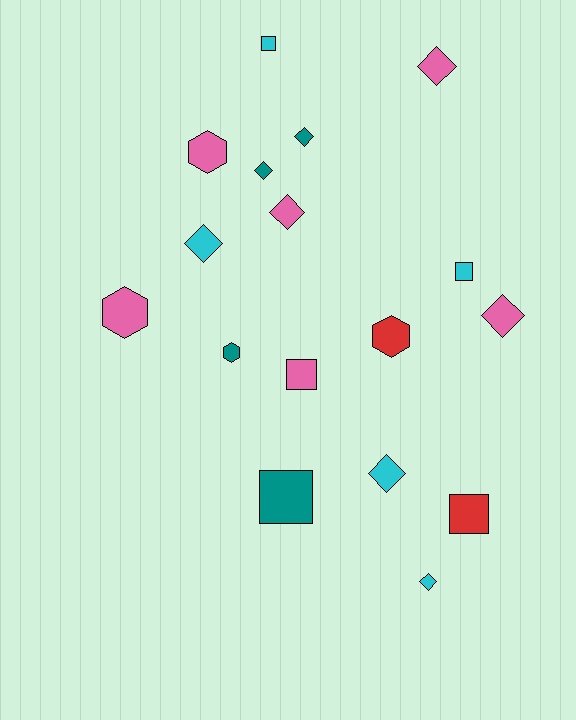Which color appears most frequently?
Pink, with 6 objects.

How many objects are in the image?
There are 17 objects.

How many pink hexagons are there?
There are 2 pink hexagons.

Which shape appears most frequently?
Diamond, with 8 objects.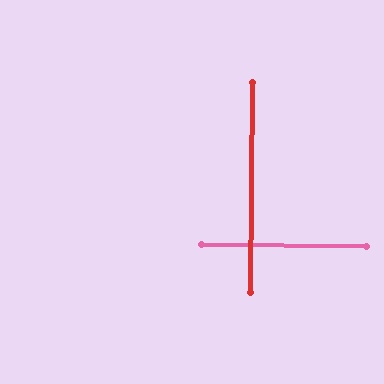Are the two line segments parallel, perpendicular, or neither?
Perpendicular — they meet at approximately 90°.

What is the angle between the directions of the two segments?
Approximately 90 degrees.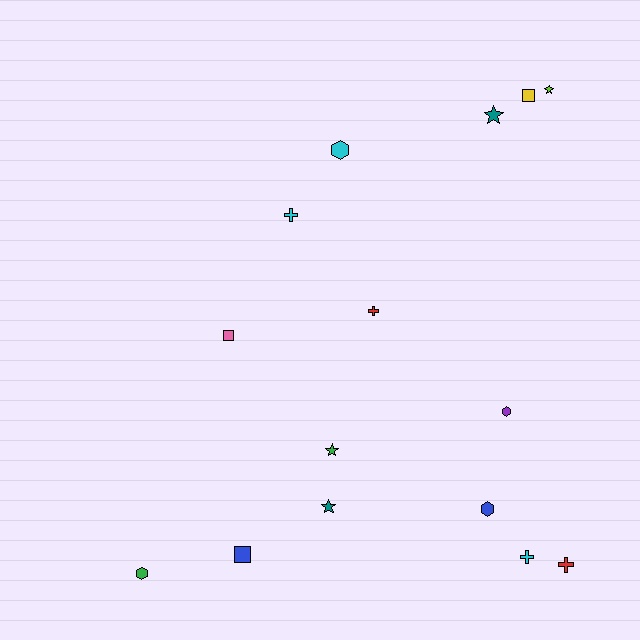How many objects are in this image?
There are 15 objects.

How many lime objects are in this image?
There is 1 lime object.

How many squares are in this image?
There are 3 squares.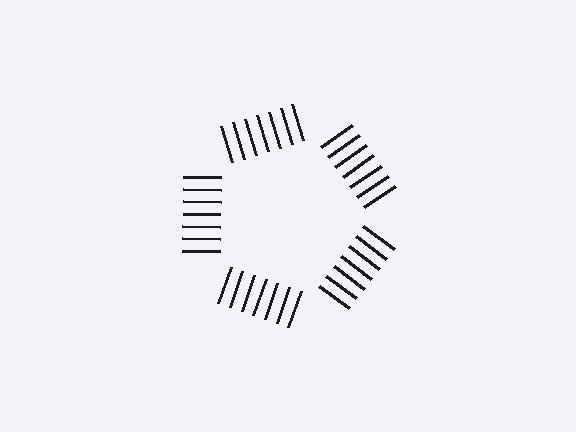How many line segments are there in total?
35 — 7 along each of the 5 edges.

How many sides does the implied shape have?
5 sides — the line-ends trace a pentagon.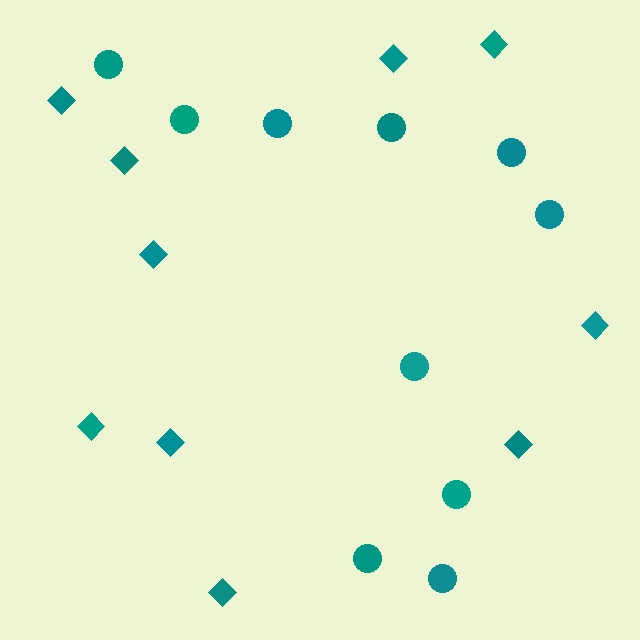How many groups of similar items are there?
There are 2 groups: one group of circles (10) and one group of diamonds (10).